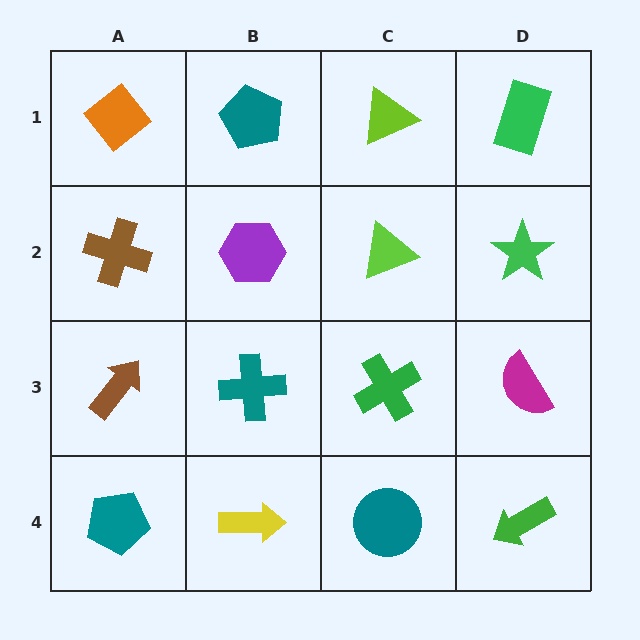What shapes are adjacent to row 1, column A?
A brown cross (row 2, column A), a teal pentagon (row 1, column B).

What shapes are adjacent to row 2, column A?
An orange diamond (row 1, column A), a brown arrow (row 3, column A), a purple hexagon (row 2, column B).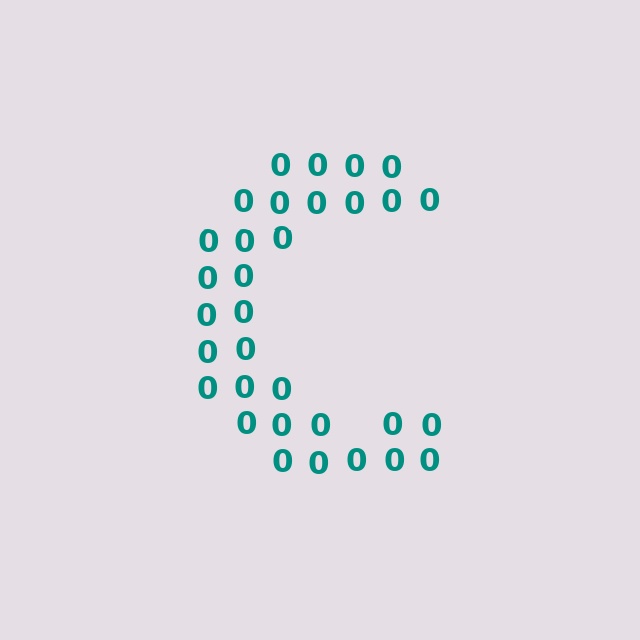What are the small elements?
The small elements are digit 0's.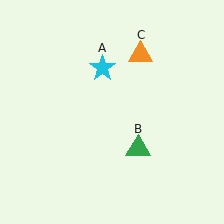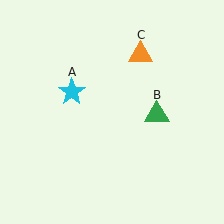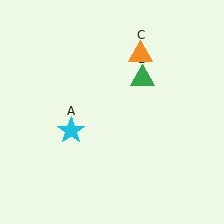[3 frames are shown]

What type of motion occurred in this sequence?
The cyan star (object A), green triangle (object B) rotated counterclockwise around the center of the scene.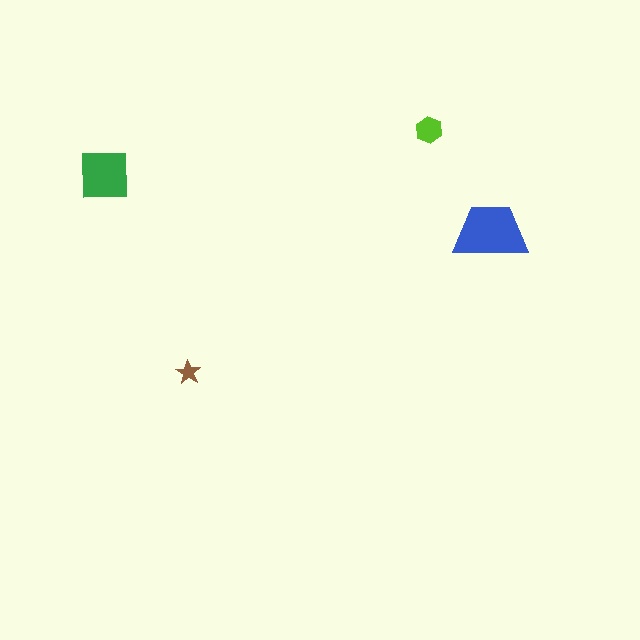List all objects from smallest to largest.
The brown star, the lime hexagon, the green square, the blue trapezoid.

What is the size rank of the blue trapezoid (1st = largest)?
1st.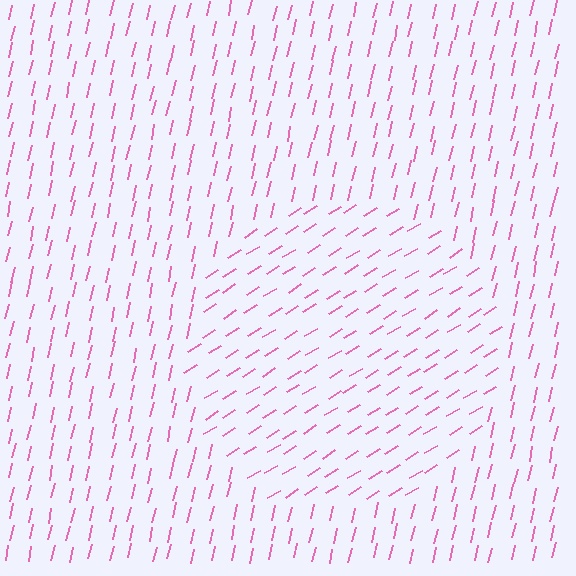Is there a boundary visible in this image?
Yes, there is a texture boundary formed by a change in line orientation.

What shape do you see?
I see a circle.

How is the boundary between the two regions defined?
The boundary is defined purely by a change in line orientation (approximately 45 degrees difference). All lines are the same color and thickness.